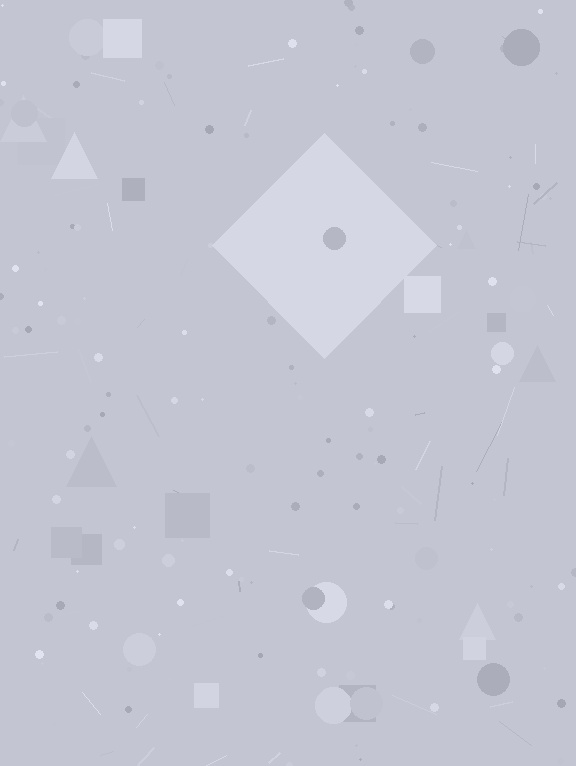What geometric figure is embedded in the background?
A diamond is embedded in the background.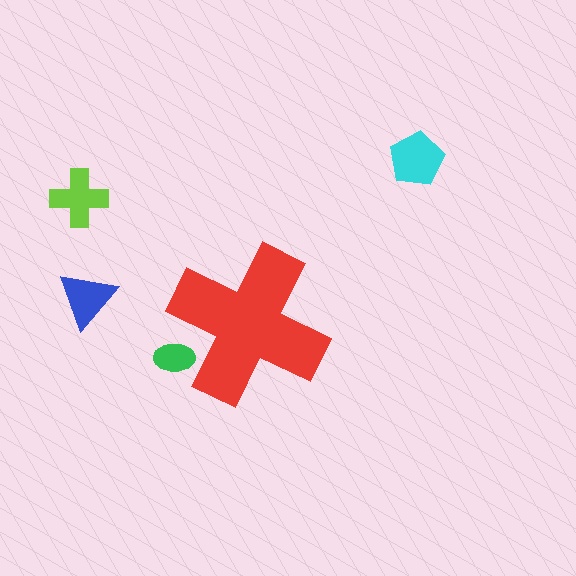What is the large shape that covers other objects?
A red cross.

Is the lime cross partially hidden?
No, the lime cross is fully visible.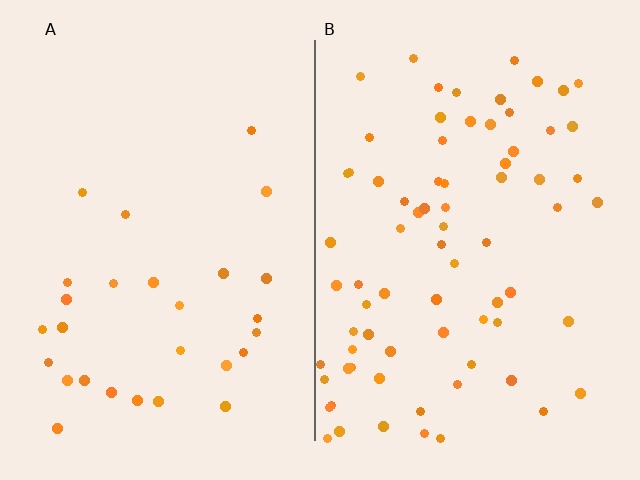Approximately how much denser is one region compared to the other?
Approximately 2.7× — region B over region A.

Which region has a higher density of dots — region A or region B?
B (the right).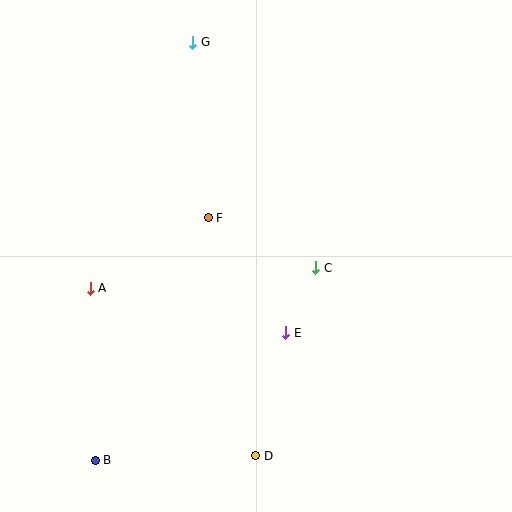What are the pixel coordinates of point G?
Point G is at (193, 42).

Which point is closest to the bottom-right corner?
Point D is closest to the bottom-right corner.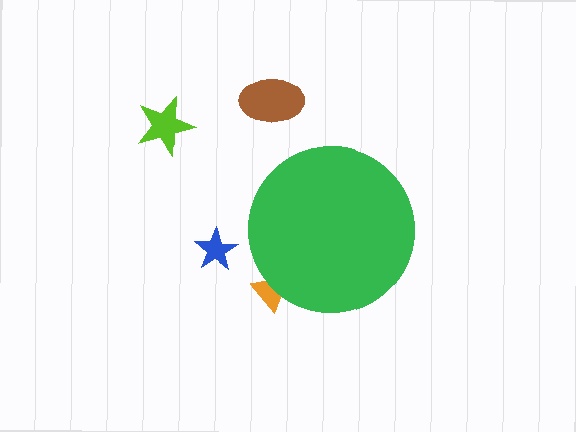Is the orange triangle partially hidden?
Yes, the orange triangle is partially hidden behind the green circle.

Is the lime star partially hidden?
No, the lime star is fully visible.